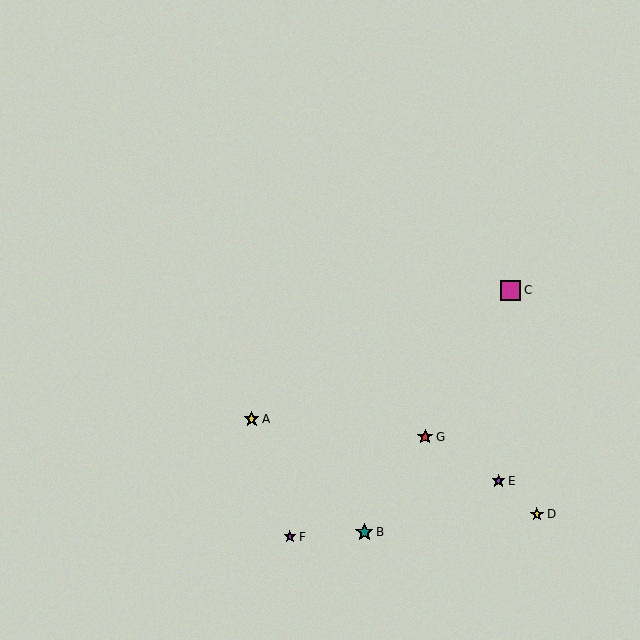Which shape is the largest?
The magenta square (labeled C) is the largest.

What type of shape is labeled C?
Shape C is a magenta square.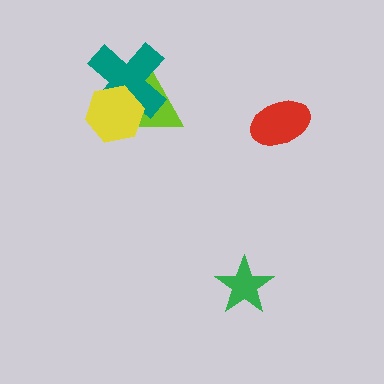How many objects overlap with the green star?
0 objects overlap with the green star.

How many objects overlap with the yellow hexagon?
2 objects overlap with the yellow hexagon.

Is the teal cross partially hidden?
Yes, it is partially covered by another shape.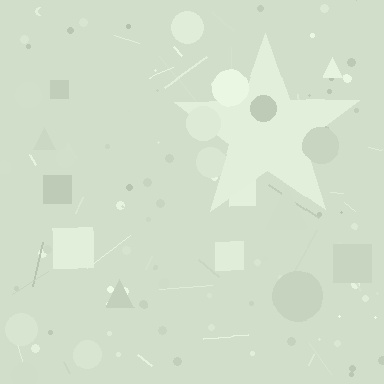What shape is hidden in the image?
A star is hidden in the image.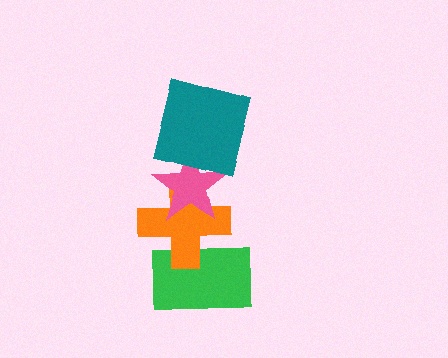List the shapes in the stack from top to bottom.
From top to bottom: the teal square, the pink star, the orange cross, the green rectangle.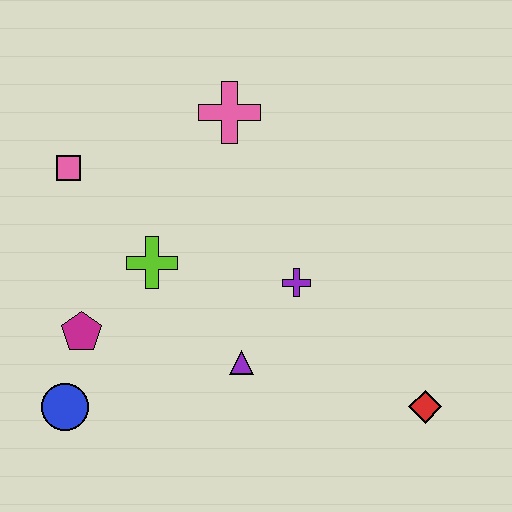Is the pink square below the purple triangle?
No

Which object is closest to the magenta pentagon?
The blue circle is closest to the magenta pentagon.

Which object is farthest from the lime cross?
The red diamond is farthest from the lime cross.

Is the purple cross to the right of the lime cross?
Yes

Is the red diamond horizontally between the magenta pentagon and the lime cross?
No